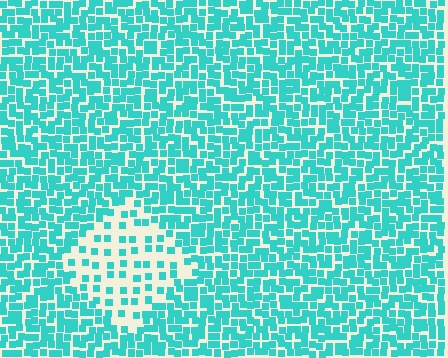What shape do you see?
I see a diamond.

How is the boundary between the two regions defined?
The boundary is defined by a change in element density (approximately 2.6x ratio). All elements are the same color, size, and shape.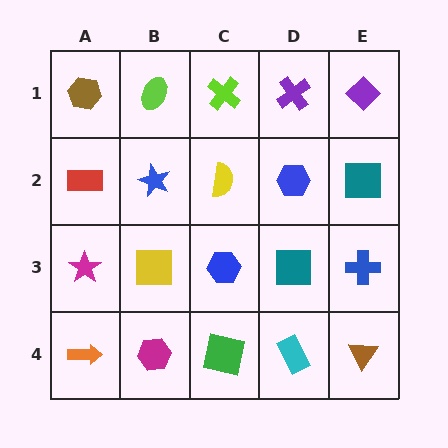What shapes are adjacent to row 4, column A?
A magenta star (row 3, column A), a magenta hexagon (row 4, column B).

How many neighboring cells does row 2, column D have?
4.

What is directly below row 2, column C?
A blue hexagon.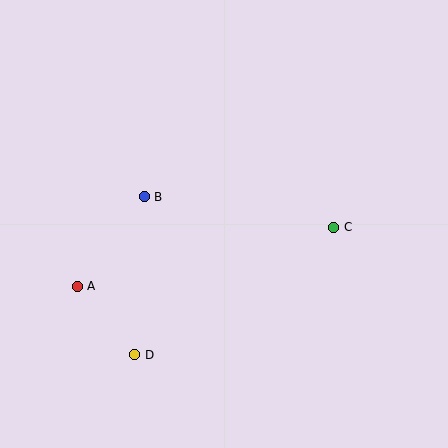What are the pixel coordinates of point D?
Point D is at (135, 355).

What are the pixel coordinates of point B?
Point B is at (144, 197).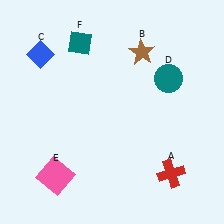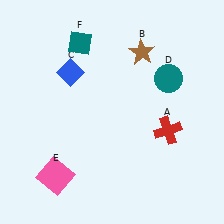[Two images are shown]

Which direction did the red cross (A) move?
The red cross (A) moved up.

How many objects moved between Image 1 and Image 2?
2 objects moved between the two images.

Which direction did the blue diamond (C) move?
The blue diamond (C) moved right.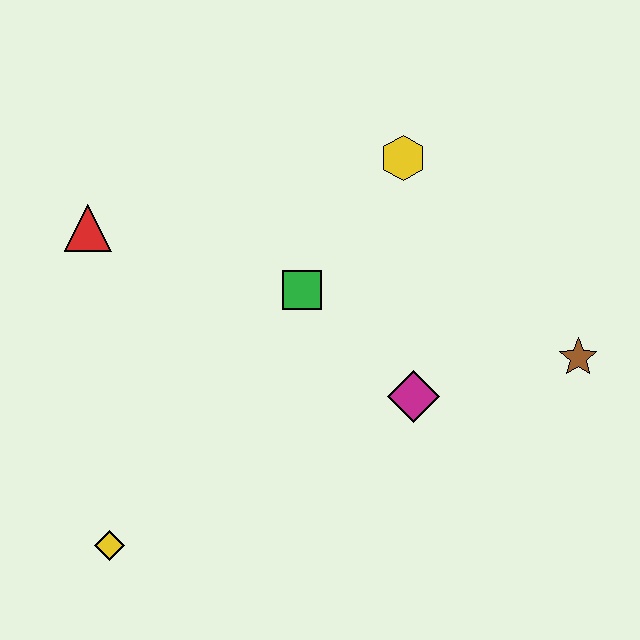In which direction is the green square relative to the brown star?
The green square is to the left of the brown star.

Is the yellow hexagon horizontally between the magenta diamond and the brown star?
No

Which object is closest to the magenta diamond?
The green square is closest to the magenta diamond.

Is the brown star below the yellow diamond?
No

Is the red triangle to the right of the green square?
No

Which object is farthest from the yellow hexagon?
The yellow diamond is farthest from the yellow hexagon.